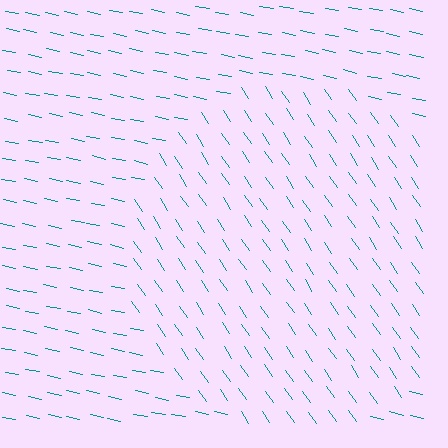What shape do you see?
I see a circle.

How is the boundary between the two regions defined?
The boundary is defined purely by a change in line orientation (approximately 45 degrees difference). All lines are the same color and thickness.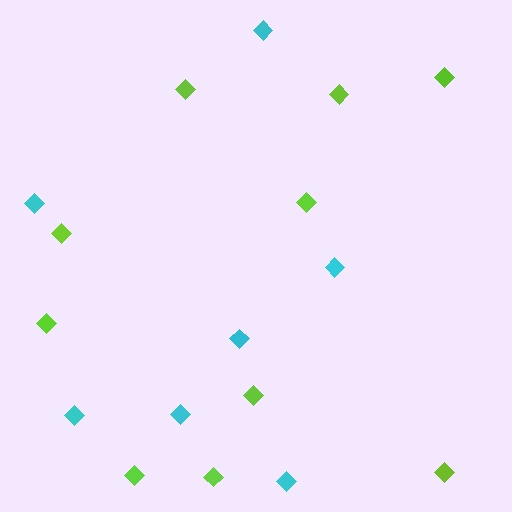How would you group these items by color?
There are 2 groups: one group of lime diamonds (10) and one group of cyan diamonds (7).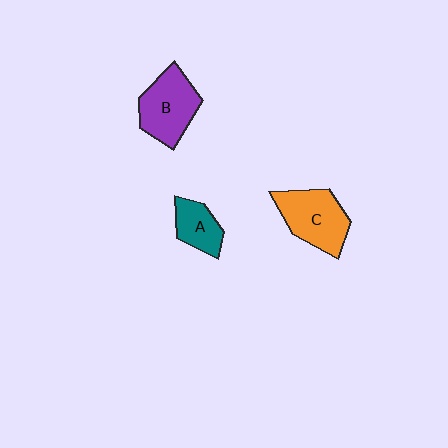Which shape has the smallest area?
Shape A (teal).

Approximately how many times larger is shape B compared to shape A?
Approximately 1.7 times.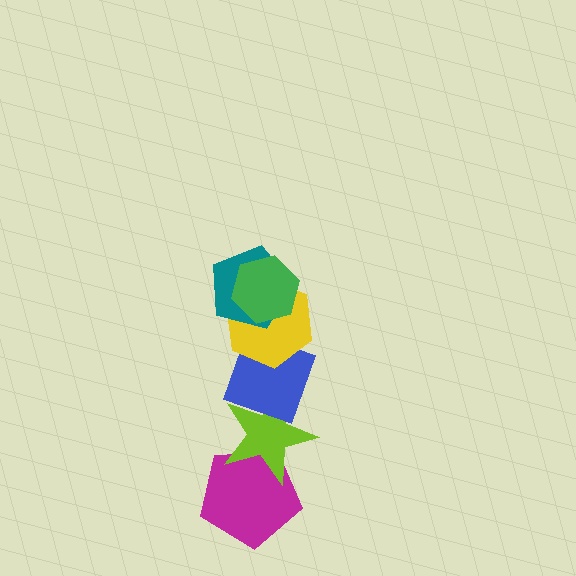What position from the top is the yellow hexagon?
The yellow hexagon is 3rd from the top.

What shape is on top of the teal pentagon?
The green hexagon is on top of the teal pentagon.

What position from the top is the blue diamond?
The blue diamond is 4th from the top.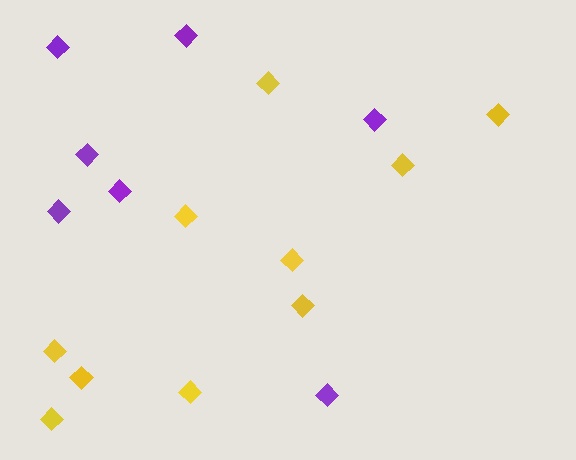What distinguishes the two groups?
There are 2 groups: one group of yellow diamonds (10) and one group of purple diamonds (7).